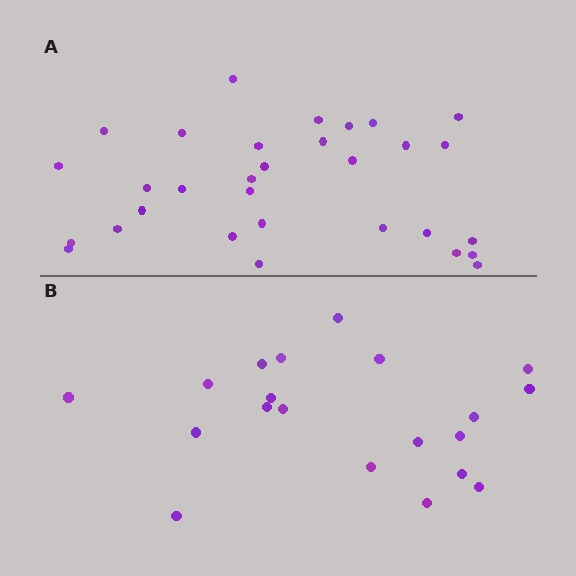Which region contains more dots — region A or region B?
Region A (the top region) has more dots.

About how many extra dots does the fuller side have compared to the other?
Region A has roughly 12 or so more dots than region B.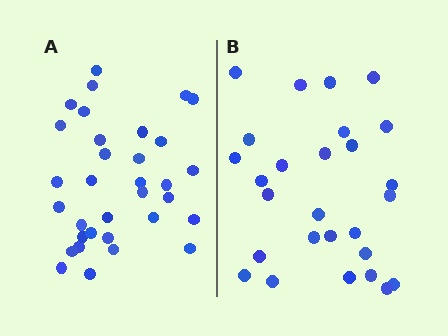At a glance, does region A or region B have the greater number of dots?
Region A (the left region) has more dots.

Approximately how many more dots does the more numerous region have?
Region A has about 6 more dots than region B.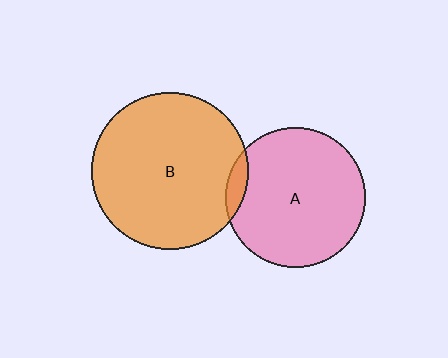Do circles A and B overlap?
Yes.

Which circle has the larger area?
Circle B (orange).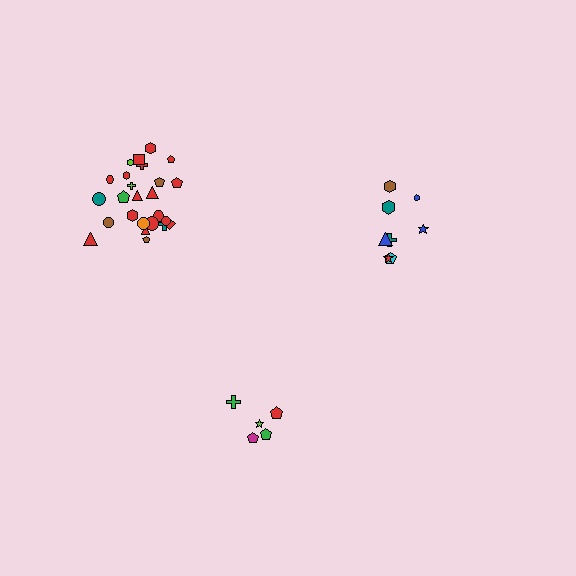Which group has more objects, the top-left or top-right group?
The top-left group.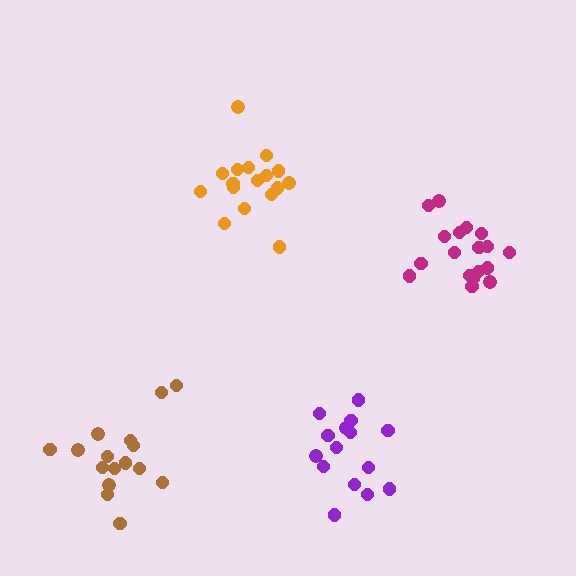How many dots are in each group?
Group 1: 15 dots, Group 2: 16 dots, Group 3: 17 dots, Group 4: 19 dots (67 total).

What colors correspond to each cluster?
The clusters are colored: purple, brown, orange, magenta.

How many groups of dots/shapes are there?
There are 4 groups.